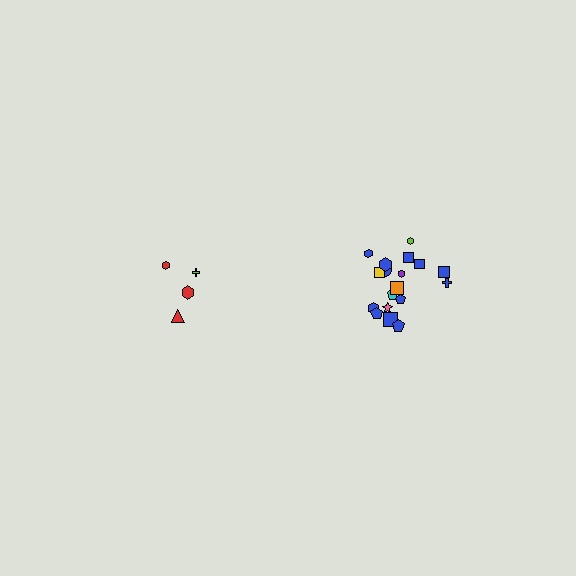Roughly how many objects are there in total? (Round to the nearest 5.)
Roughly 20 objects in total.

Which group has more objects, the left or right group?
The right group.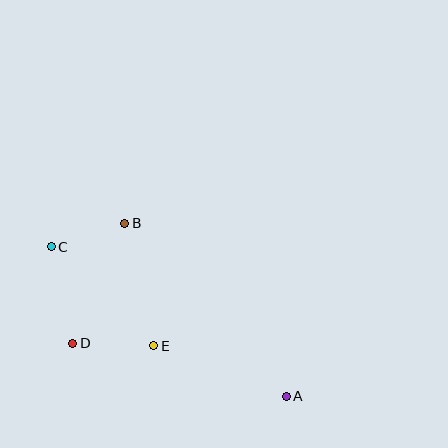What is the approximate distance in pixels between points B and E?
The distance between B and E is approximately 126 pixels.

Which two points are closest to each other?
Points B and C are closest to each other.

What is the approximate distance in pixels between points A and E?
The distance between A and E is approximately 142 pixels.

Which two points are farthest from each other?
Points A and C are farthest from each other.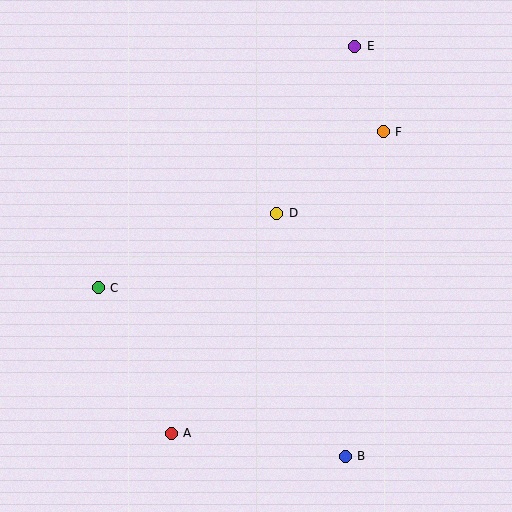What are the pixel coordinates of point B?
Point B is at (345, 456).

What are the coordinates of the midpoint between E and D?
The midpoint between E and D is at (316, 130).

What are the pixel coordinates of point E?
Point E is at (355, 46).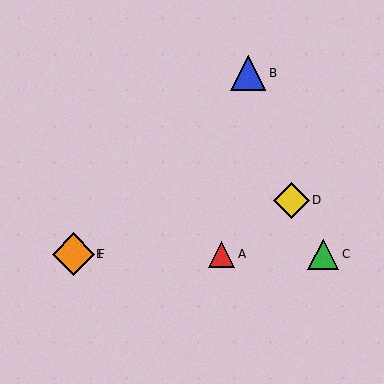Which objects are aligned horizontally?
Objects A, C, E, F are aligned horizontally.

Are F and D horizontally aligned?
No, F is at y≈254 and D is at y≈200.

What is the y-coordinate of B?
Object B is at y≈73.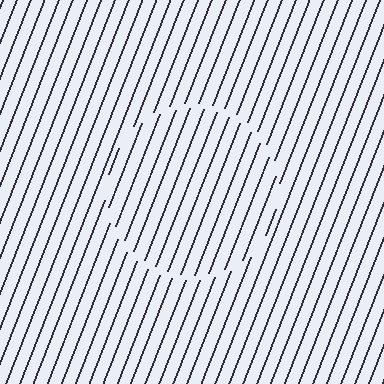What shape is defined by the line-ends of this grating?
An illusory circle. The interior of the shape contains the same grating, shifted by half a period — the contour is defined by the phase discontinuity where line-ends from the inner and outer gratings abut.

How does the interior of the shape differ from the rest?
The interior of the shape contains the same grating, shifted by half a period — the contour is defined by the phase discontinuity where line-ends from the inner and outer gratings abut.